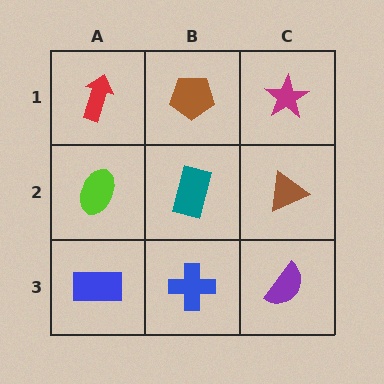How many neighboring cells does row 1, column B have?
3.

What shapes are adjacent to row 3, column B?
A teal rectangle (row 2, column B), a blue rectangle (row 3, column A), a purple semicircle (row 3, column C).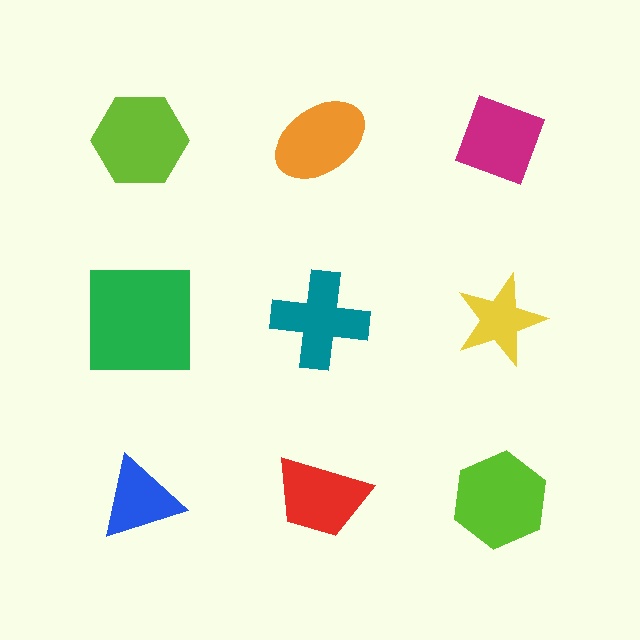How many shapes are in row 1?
3 shapes.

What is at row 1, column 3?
A magenta diamond.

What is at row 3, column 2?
A red trapezoid.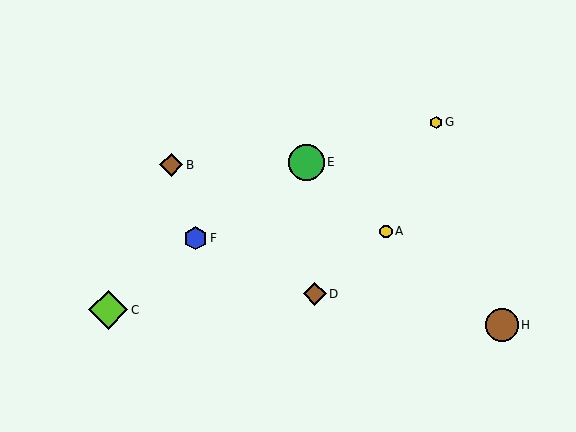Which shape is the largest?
The lime diamond (labeled C) is the largest.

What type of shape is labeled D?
Shape D is a brown diamond.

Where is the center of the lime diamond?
The center of the lime diamond is at (108, 310).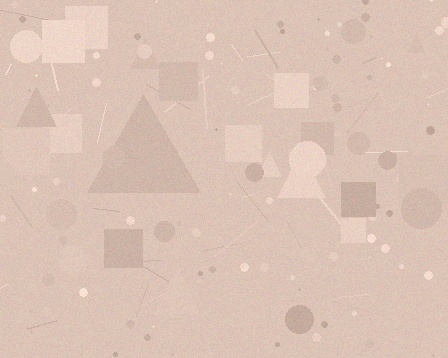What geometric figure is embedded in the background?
A triangle is embedded in the background.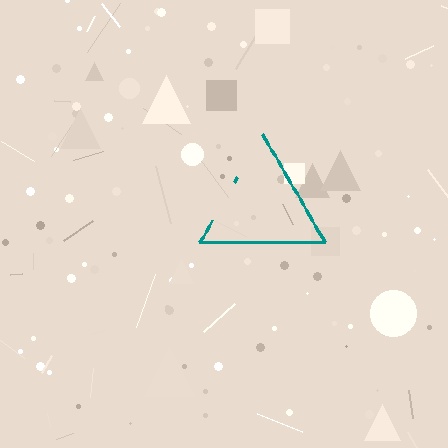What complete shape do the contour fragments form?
The contour fragments form a triangle.